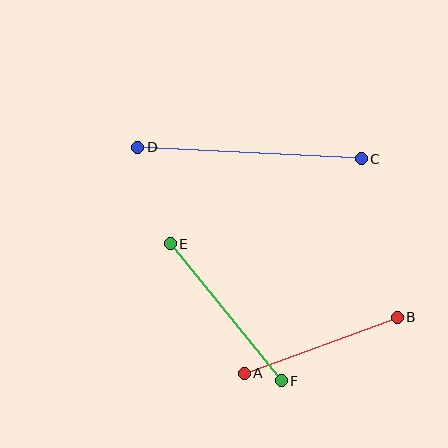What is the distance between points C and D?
The distance is approximately 224 pixels.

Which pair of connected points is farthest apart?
Points C and D are farthest apart.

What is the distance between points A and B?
The distance is approximately 163 pixels.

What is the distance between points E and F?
The distance is approximately 176 pixels.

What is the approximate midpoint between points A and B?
The midpoint is at approximately (321, 345) pixels.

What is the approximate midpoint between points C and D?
The midpoint is at approximately (249, 153) pixels.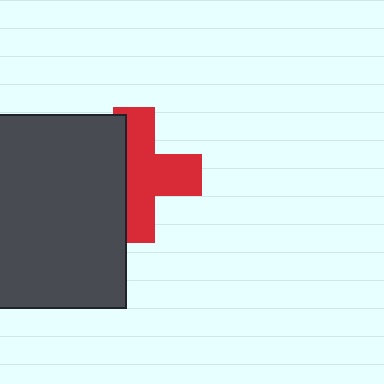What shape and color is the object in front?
The object in front is a dark gray rectangle.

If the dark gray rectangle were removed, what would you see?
You would see the complete red cross.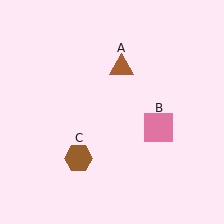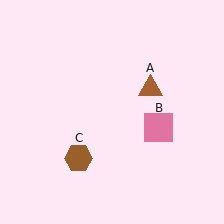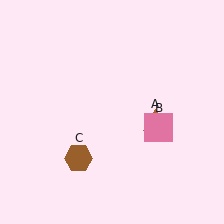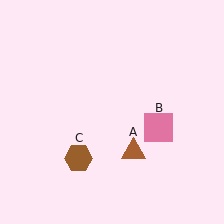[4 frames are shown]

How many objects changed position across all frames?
1 object changed position: brown triangle (object A).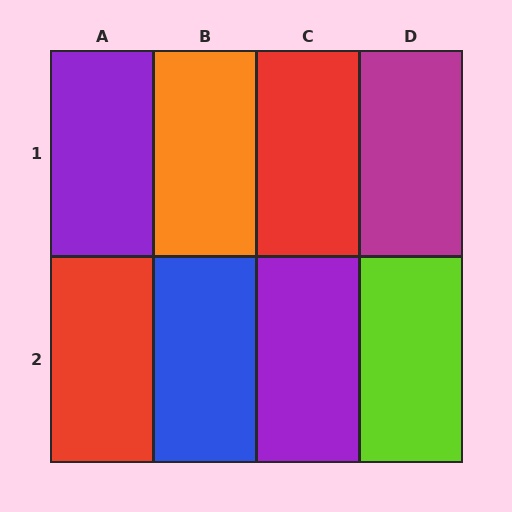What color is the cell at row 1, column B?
Orange.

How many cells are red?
2 cells are red.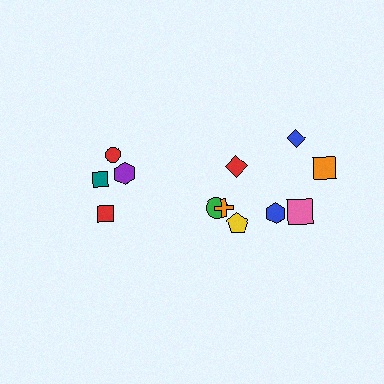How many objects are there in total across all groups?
There are 12 objects.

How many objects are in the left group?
There are 4 objects.